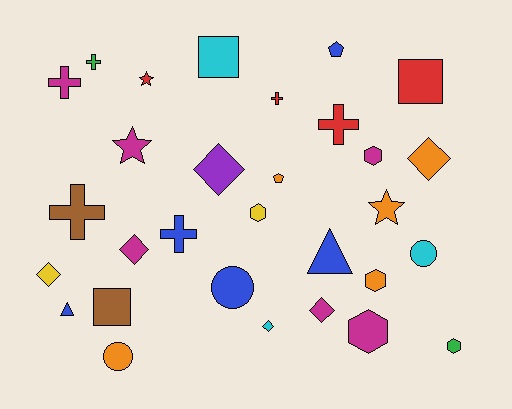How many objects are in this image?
There are 30 objects.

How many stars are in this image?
There are 3 stars.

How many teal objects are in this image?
There are no teal objects.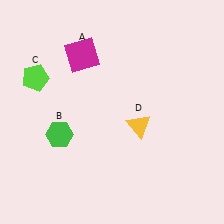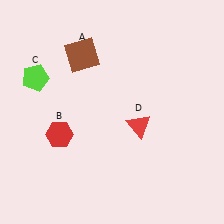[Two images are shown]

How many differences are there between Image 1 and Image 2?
There are 3 differences between the two images.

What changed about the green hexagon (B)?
In Image 1, B is green. In Image 2, it changed to red.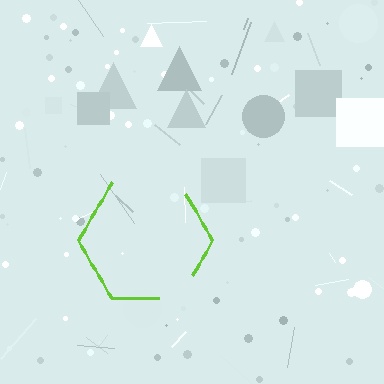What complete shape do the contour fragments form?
The contour fragments form a hexagon.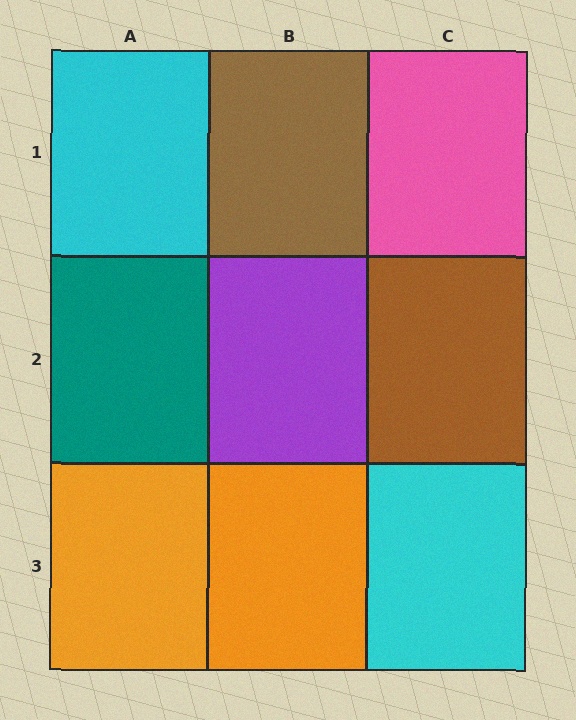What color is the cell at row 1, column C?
Pink.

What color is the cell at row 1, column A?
Cyan.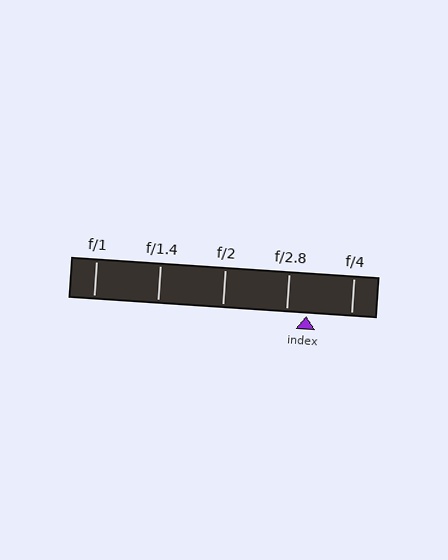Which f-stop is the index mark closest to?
The index mark is closest to f/2.8.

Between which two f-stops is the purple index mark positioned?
The index mark is between f/2.8 and f/4.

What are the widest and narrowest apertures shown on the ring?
The widest aperture shown is f/1 and the narrowest is f/4.